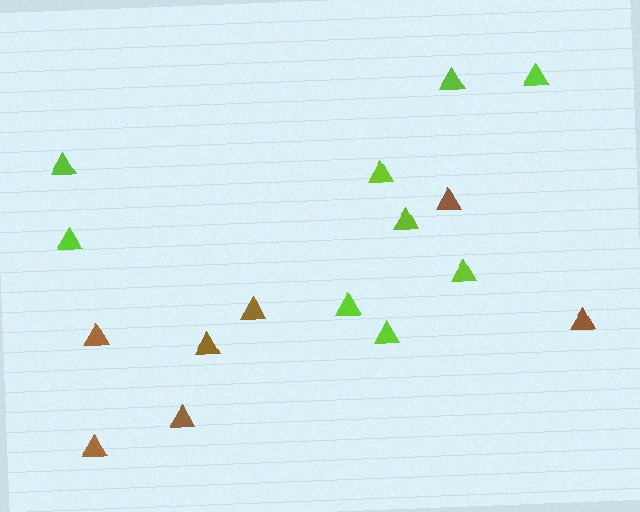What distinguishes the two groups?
There are 2 groups: one group of brown triangles (7) and one group of lime triangles (9).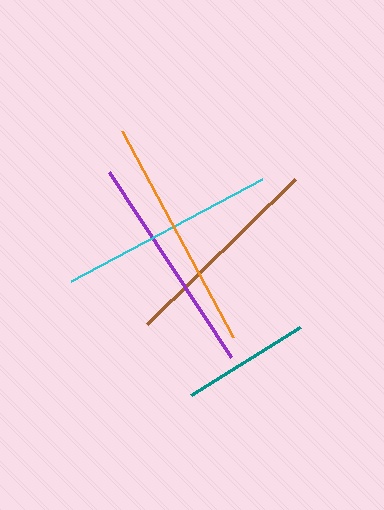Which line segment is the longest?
The orange line is the longest at approximately 235 pixels.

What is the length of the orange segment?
The orange segment is approximately 235 pixels long.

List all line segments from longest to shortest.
From longest to shortest: orange, purple, cyan, brown, teal.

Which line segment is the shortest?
The teal line is the shortest at approximately 129 pixels.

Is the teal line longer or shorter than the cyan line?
The cyan line is longer than the teal line.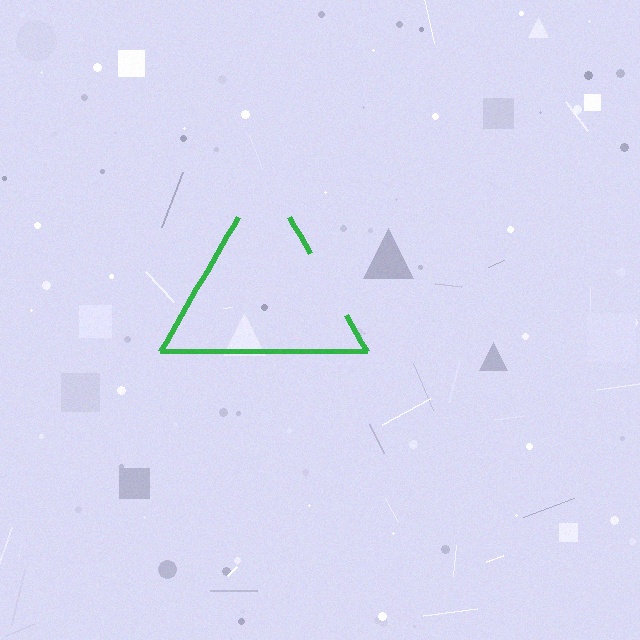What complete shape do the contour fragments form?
The contour fragments form a triangle.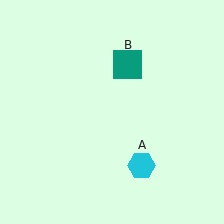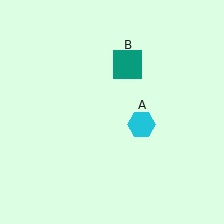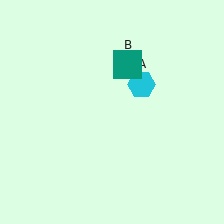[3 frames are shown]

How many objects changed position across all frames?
1 object changed position: cyan hexagon (object A).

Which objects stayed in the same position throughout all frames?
Teal square (object B) remained stationary.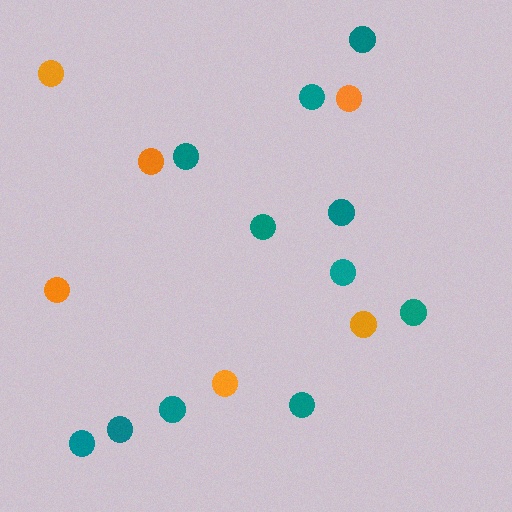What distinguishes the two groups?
There are 2 groups: one group of orange circles (6) and one group of teal circles (11).